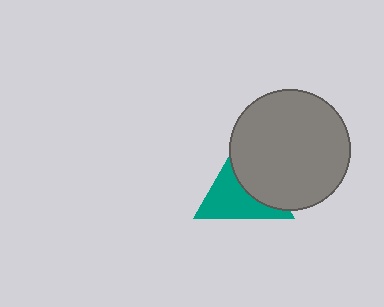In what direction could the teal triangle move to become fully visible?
The teal triangle could move toward the lower-left. That would shift it out from behind the gray circle entirely.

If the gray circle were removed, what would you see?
You would see the complete teal triangle.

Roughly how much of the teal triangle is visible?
About half of it is visible (roughly 55%).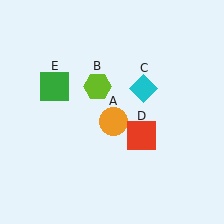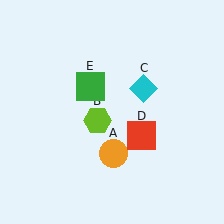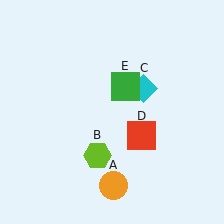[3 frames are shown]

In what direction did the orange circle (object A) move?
The orange circle (object A) moved down.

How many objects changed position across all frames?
3 objects changed position: orange circle (object A), lime hexagon (object B), green square (object E).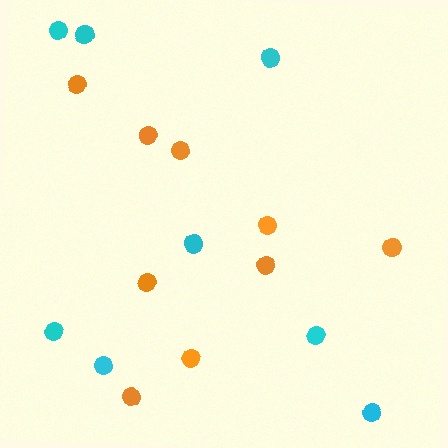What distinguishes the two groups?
There are 2 groups: one group of cyan circles (8) and one group of orange circles (9).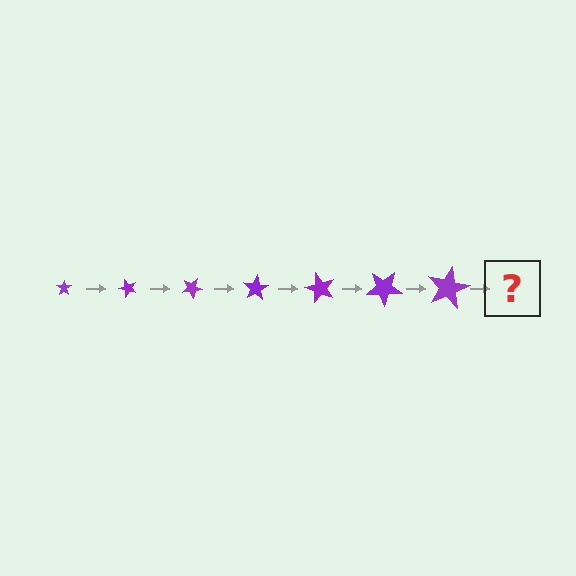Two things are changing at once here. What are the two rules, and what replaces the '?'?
The two rules are that the star grows larger each step and it rotates 50 degrees each step. The '?' should be a star, larger than the previous one and rotated 350 degrees from the start.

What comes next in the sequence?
The next element should be a star, larger than the previous one and rotated 350 degrees from the start.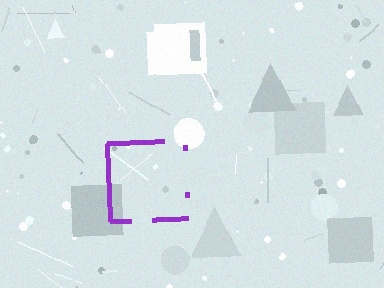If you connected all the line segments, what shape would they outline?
They would outline a square.